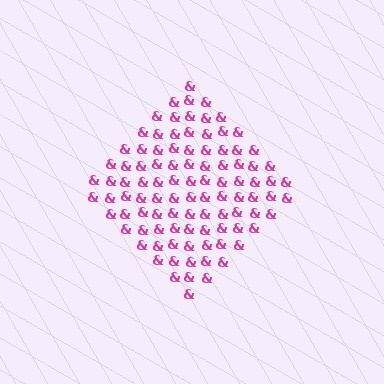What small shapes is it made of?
It is made of small ampersands.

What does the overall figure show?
The overall figure shows a diamond.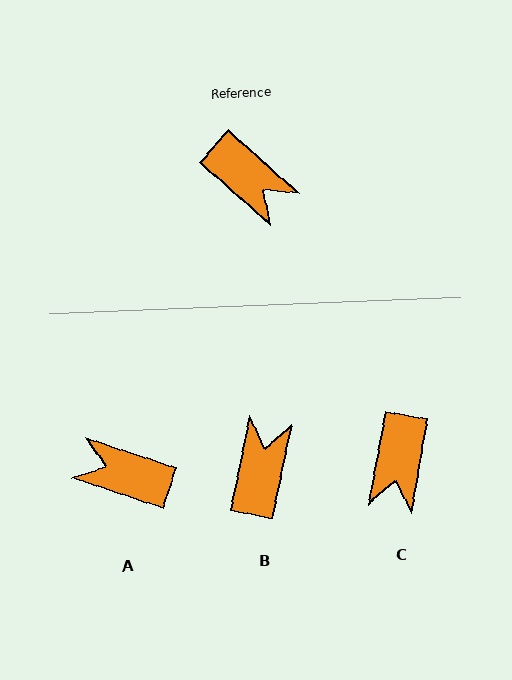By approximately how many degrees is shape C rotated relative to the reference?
Approximately 59 degrees clockwise.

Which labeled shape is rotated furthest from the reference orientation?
A, about 157 degrees away.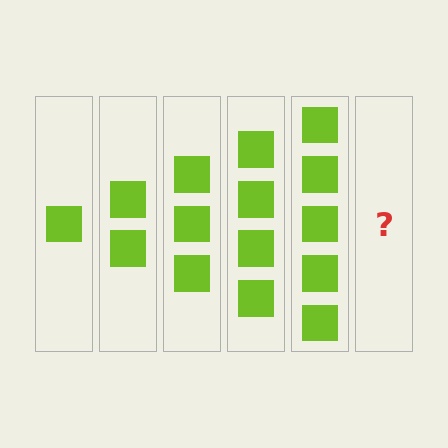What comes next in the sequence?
The next element should be 6 squares.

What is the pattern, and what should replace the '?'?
The pattern is that each step adds one more square. The '?' should be 6 squares.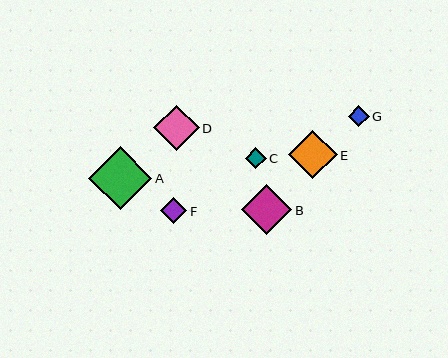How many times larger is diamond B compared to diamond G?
Diamond B is approximately 2.5 times the size of diamond G.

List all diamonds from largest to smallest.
From largest to smallest: A, B, E, D, F, C, G.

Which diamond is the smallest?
Diamond G is the smallest with a size of approximately 20 pixels.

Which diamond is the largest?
Diamond A is the largest with a size of approximately 63 pixels.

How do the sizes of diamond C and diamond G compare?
Diamond C and diamond G are approximately the same size.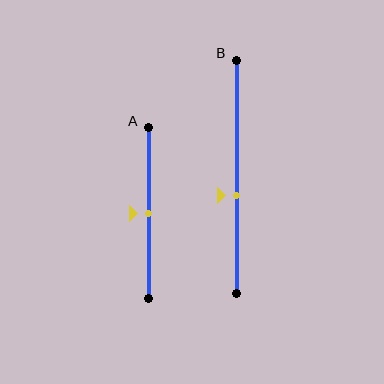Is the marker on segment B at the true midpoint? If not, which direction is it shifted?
No, the marker on segment B is shifted downward by about 8% of the segment length.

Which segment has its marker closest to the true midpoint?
Segment A has its marker closest to the true midpoint.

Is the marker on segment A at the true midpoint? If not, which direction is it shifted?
Yes, the marker on segment A is at the true midpoint.